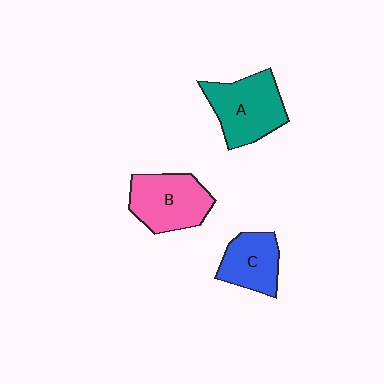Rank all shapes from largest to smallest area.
From largest to smallest: A (teal), B (pink), C (blue).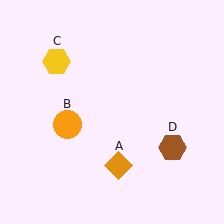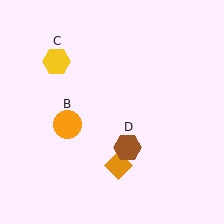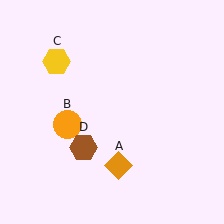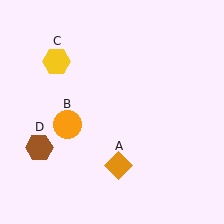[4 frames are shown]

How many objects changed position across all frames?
1 object changed position: brown hexagon (object D).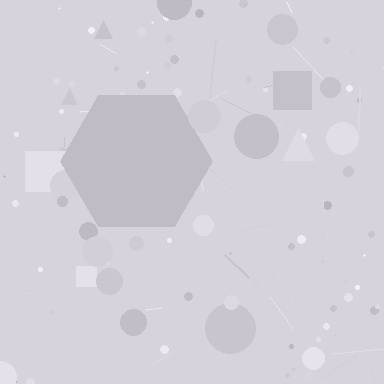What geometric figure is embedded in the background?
A hexagon is embedded in the background.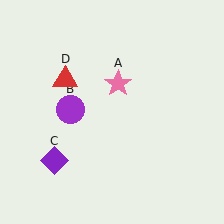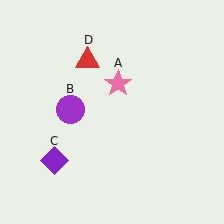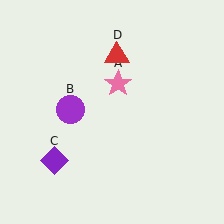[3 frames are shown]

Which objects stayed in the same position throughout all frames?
Pink star (object A) and purple circle (object B) and purple diamond (object C) remained stationary.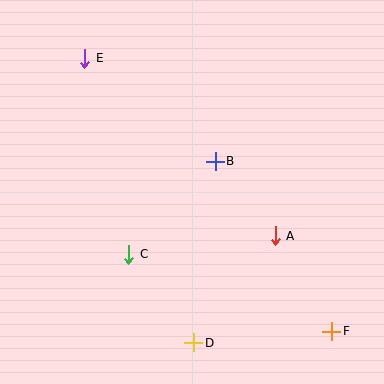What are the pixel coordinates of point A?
Point A is at (275, 236).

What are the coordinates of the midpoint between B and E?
The midpoint between B and E is at (150, 110).